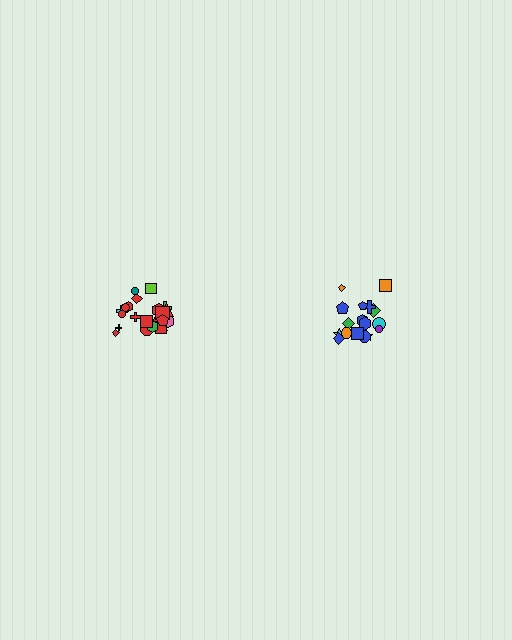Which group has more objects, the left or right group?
The left group.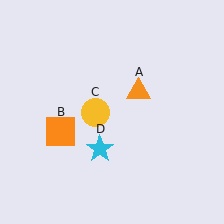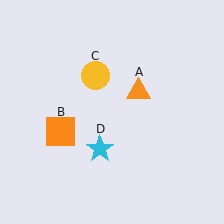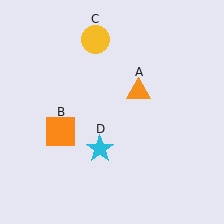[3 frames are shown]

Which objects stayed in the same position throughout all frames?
Orange triangle (object A) and orange square (object B) and cyan star (object D) remained stationary.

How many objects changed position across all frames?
1 object changed position: yellow circle (object C).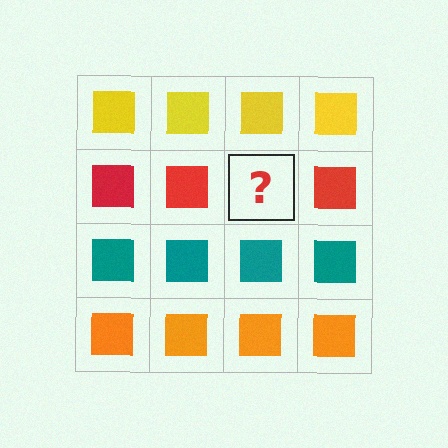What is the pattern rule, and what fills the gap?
The rule is that each row has a consistent color. The gap should be filled with a red square.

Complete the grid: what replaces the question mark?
The question mark should be replaced with a red square.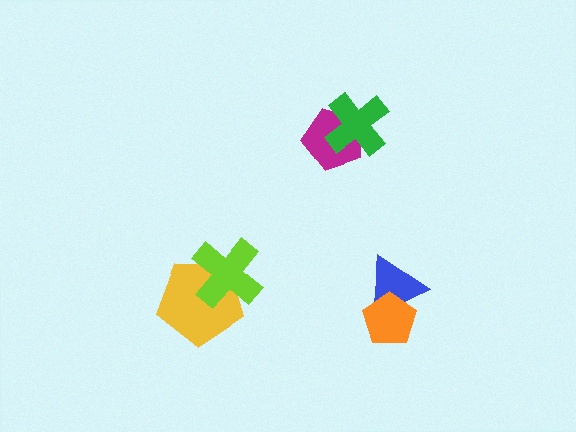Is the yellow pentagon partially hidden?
Yes, it is partially covered by another shape.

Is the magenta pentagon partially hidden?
Yes, it is partially covered by another shape.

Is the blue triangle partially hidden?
Yes, it is partially covered by another shape.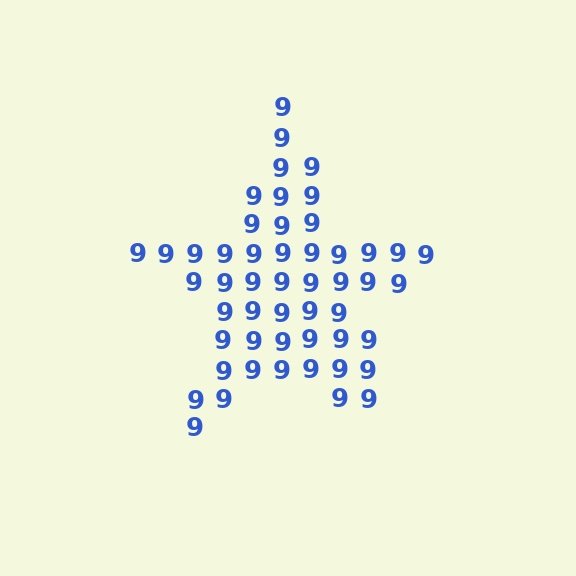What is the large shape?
The large shape is a star.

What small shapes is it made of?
It is made of small digit 9's.